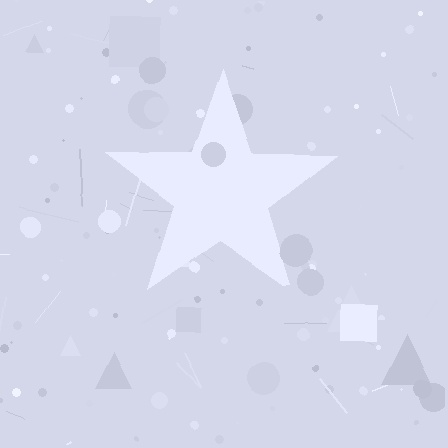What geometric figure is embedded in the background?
A star is embedded in the background.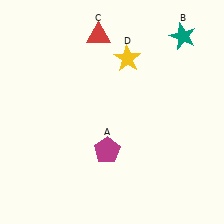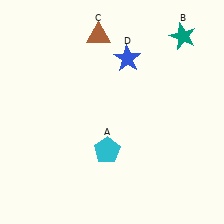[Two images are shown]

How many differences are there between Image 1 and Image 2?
There are 3 differences between the two images.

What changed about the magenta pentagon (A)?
In Image 1, A is magenta. In Image 2, it changed to cyan.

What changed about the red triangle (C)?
In Image 1, C is red. In Image 2, it changed to brown.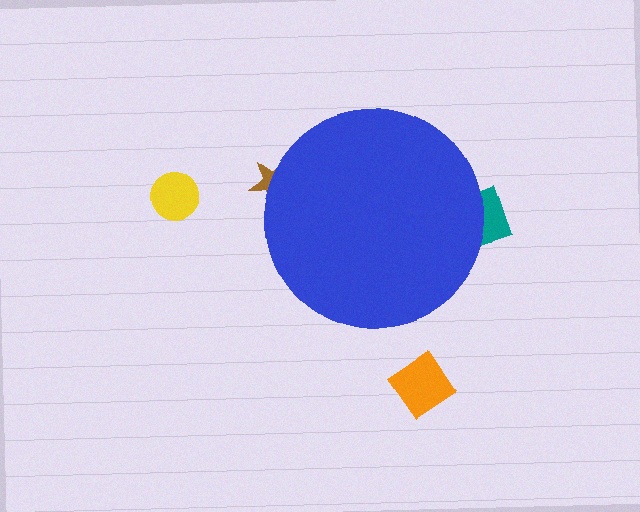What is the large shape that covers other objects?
A blue circle.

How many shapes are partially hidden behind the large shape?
2 shapes are partially hidden.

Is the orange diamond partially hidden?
No, the orange diamond is fully visible.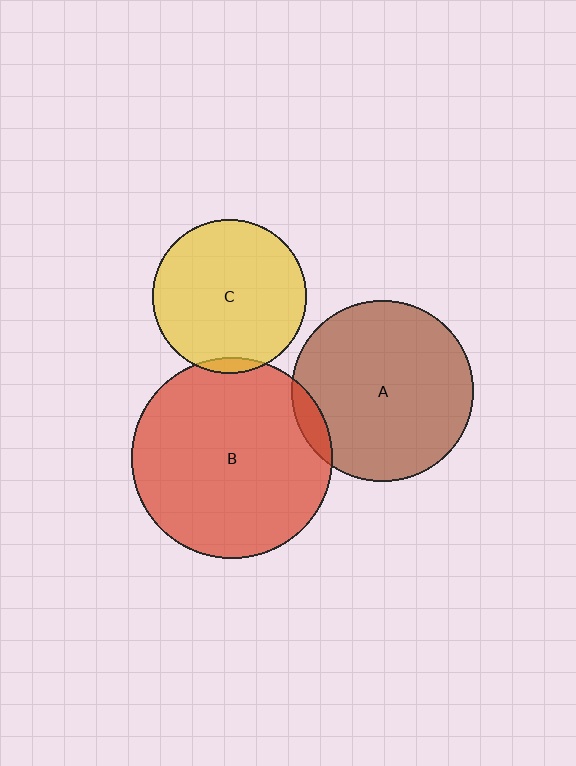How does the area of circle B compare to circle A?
Approximately 1.2 times.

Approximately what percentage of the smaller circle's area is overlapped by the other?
Approximately 5%.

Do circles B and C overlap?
Yes.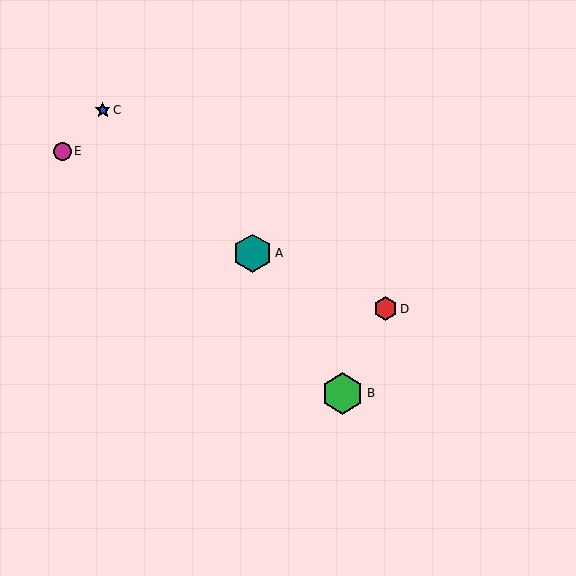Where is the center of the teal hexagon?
The center of the teal hexagon is at (253, 253).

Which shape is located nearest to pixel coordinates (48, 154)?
The magenta circle (labeled E) at (62, 151) is nearest to that location.